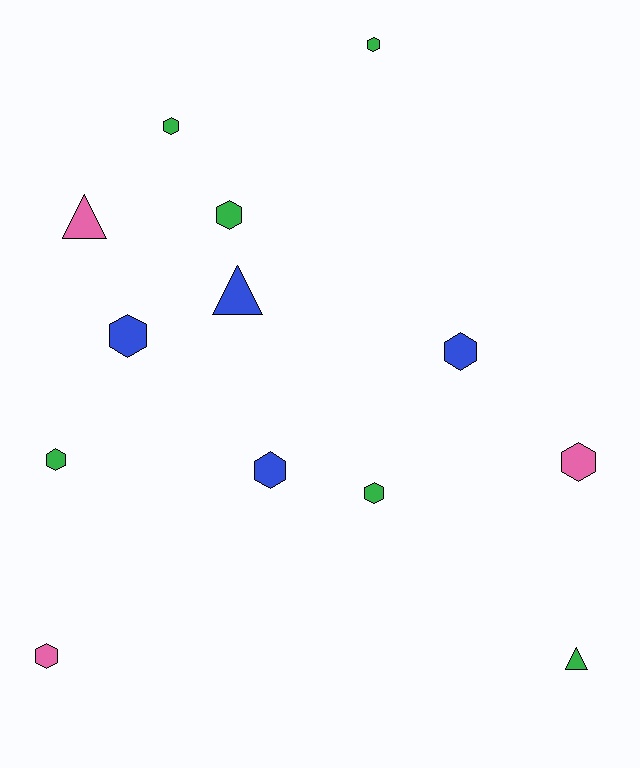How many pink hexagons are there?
There are 2 pink hexagons.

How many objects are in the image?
There are 13 objects.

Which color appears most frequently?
Green, with 6 objects.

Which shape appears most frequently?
Hexagon, with 10 objects.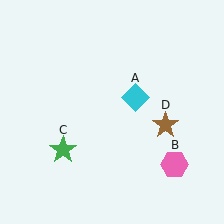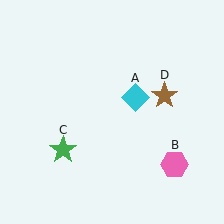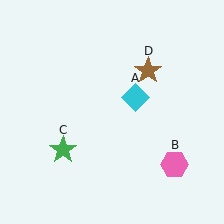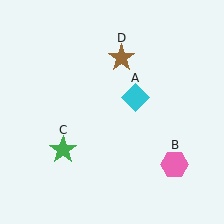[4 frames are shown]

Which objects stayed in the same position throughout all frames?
Cyan diamond (object A) and pink hexagon (object B) and green star (object C) remained stationary.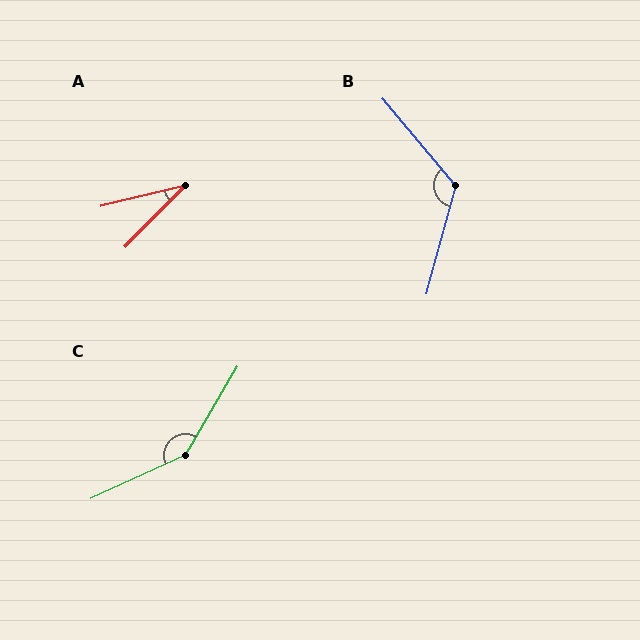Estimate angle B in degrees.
Approximately 125 degrees.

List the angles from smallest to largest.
A (31°), B (125°), C (145°).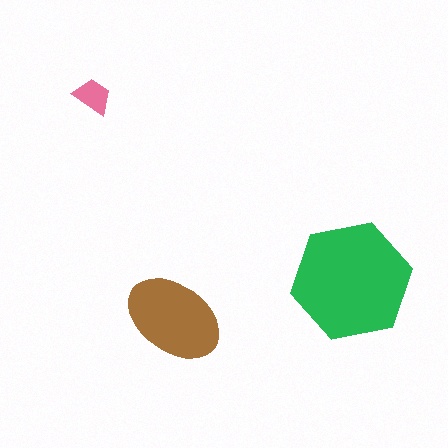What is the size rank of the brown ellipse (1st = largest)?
2nd.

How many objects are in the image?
There are 3 objects in the image.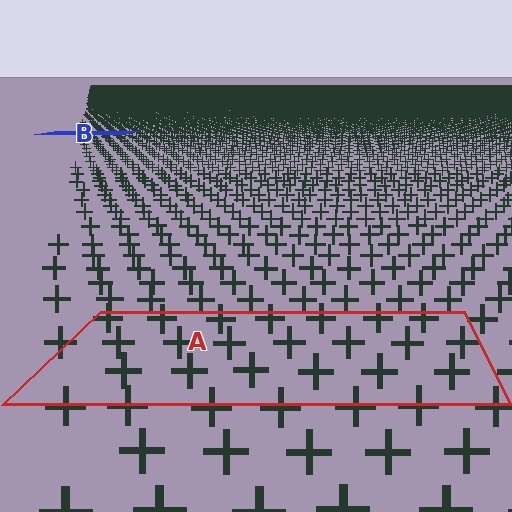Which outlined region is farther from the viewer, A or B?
Region B is farther from the viewer — the texture elements inside it appear smaller and more densely packed.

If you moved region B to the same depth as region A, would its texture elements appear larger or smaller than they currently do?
They would appear larger. At a closer depth, the same texture elements are projected at a bigger on-screen size.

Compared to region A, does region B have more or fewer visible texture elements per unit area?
Region B has more texture elements per unit area — they are packed more densely because it is farther away.